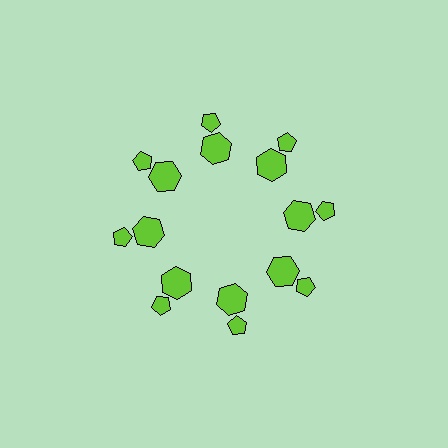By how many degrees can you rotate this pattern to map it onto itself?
The pattern maps onto itself every 45 degrees of rotation.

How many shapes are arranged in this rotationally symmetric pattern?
There are 16 shapes, arranged in 8 groups of 2.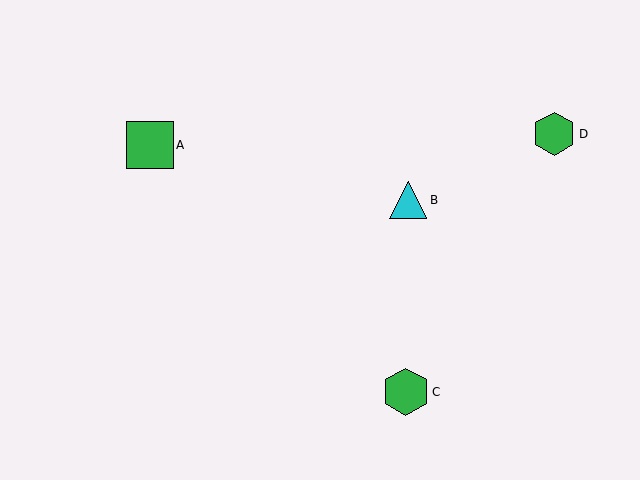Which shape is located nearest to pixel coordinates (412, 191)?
The cyan triangle (labeled B) at (408, 200) is nearest to that location.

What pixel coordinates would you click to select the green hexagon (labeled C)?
Click at (406, 392) to select the green hexagon C.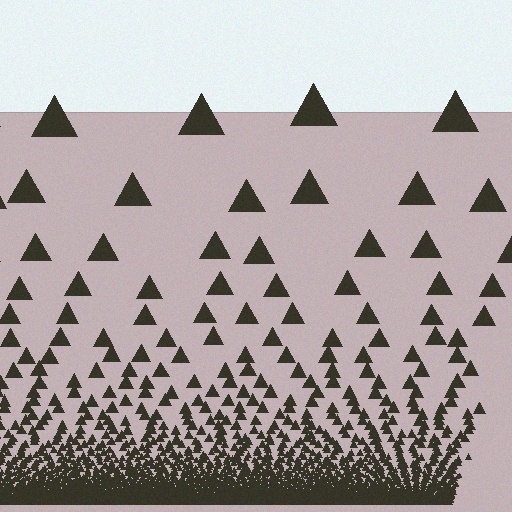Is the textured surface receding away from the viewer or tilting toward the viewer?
The surface appears to tilt toward the viewer. Texture elements get larger and sparser toward the top.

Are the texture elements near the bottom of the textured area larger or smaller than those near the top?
Smaller. The gradient is inverted — elements near the bottom are smaller and denser.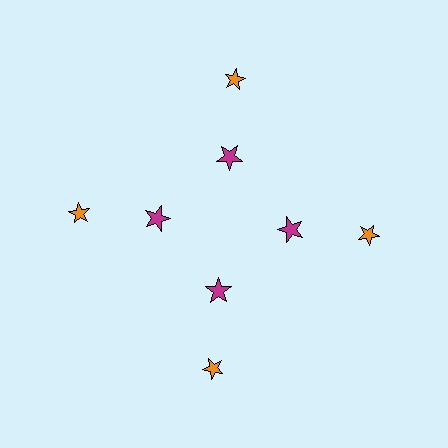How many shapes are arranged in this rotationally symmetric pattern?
There are 8 shapes, arranged in 4 groups of 2.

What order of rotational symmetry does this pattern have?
This pattern has 4-fold rotational symmetry.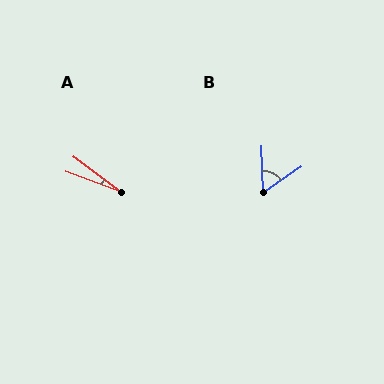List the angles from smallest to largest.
A (16°), B (57°).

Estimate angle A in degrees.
Approximately 16 degrees.